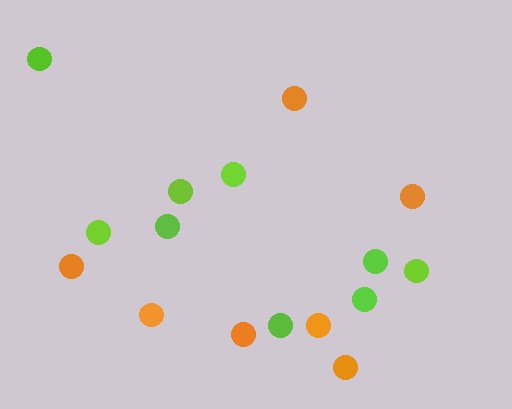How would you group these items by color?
There are 2 groups: one group of lime circles (9) and one group of orange circles (7).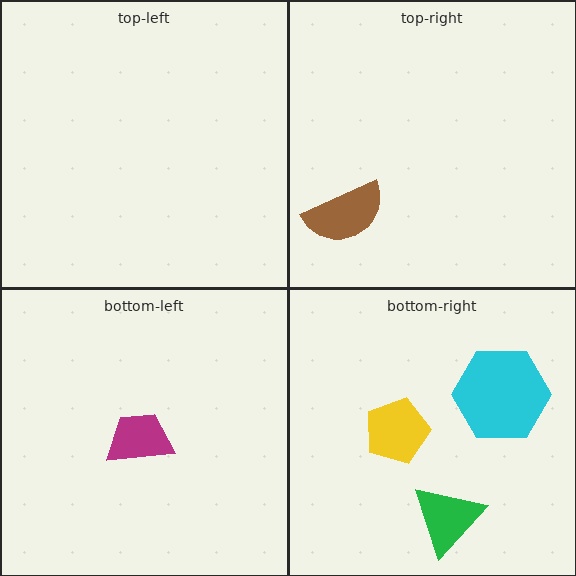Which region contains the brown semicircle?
The top-right region.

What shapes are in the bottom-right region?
The cyan hexagon, the green triangle, the yellow pentagon.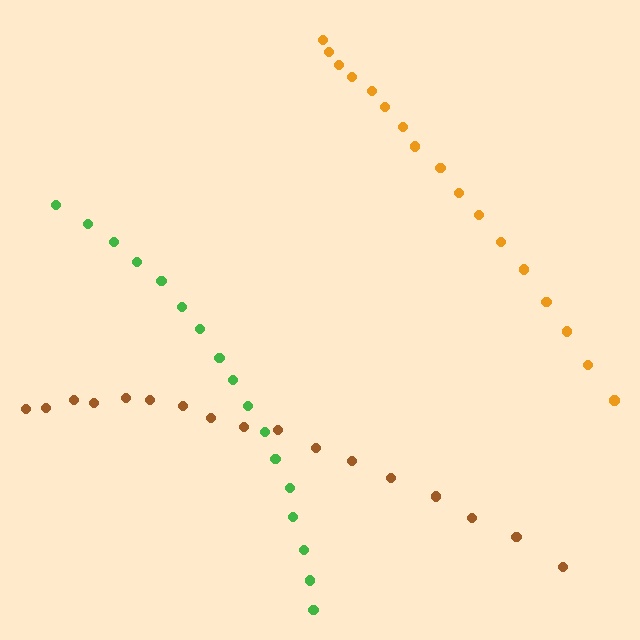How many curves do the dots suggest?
There are 3 distinct paths.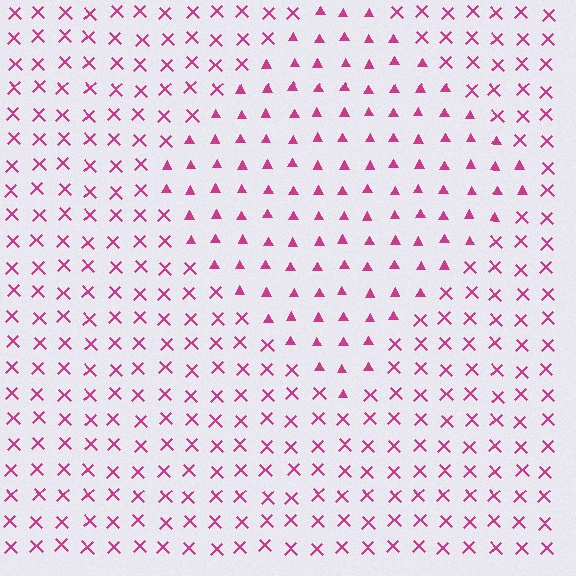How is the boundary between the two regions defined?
The boundary is defined by a change in element shape: triangles inside vs. X marks outside. All elements share the same color and spacing.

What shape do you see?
I see a diamond.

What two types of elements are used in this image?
The image uses triangles inside the diamond region and X marks outside it.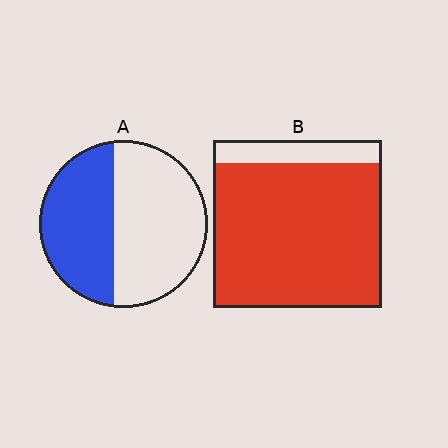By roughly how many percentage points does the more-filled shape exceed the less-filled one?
By roughly 45 percentage points (B over A).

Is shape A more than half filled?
No.